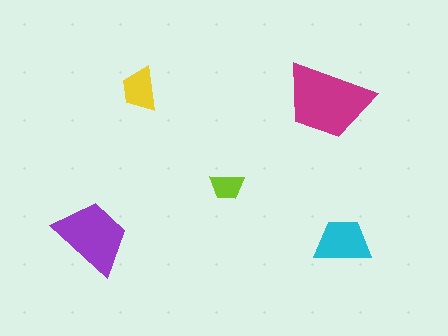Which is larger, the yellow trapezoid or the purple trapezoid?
The purple one.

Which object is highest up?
The yellow trapezoid is topmost.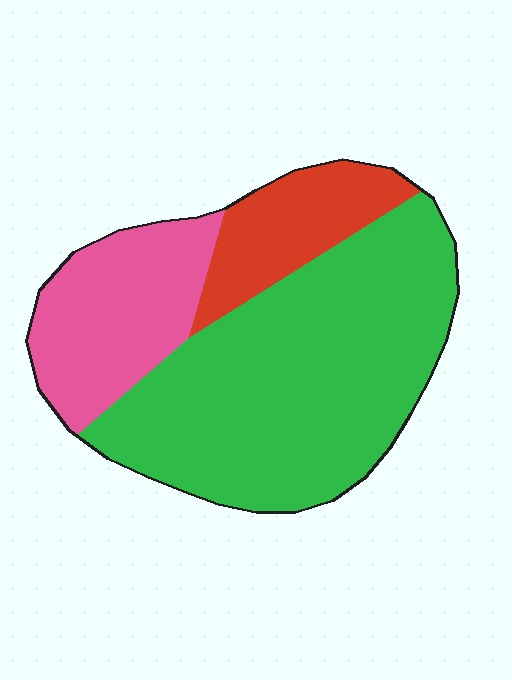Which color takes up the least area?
Red, at roughly 15%.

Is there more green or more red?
Green.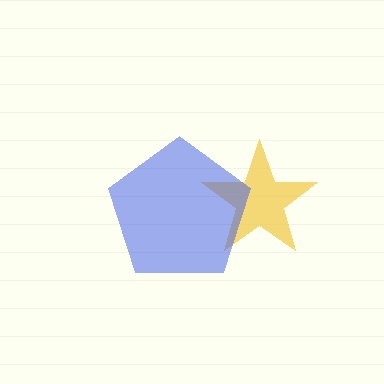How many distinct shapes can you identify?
There are 2 distinct shapes: a yellow star, a blue pentagon.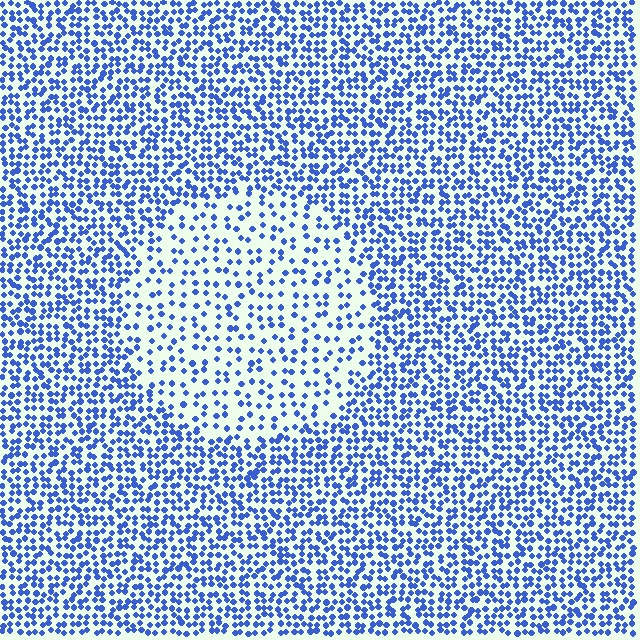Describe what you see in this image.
The image contains small blue elements arranged at two different densities. A circle-shaped region is visible where the elements are less densely packed than the surrounding area.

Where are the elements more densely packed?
The elements are more densely packed outside the circle boundary.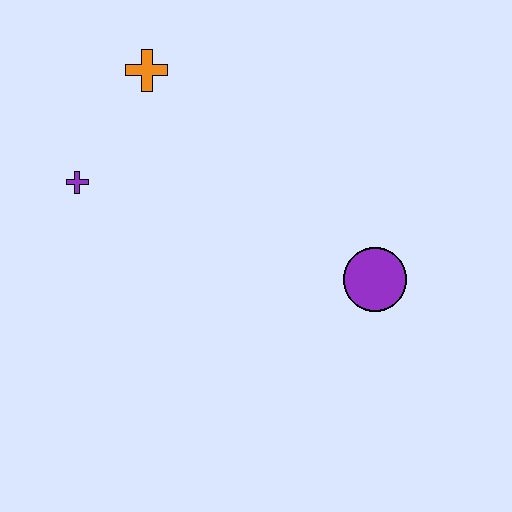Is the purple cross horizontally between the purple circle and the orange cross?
No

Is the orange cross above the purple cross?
Yes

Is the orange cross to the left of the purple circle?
Yes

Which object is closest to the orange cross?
The purple cross is closest to the orange cross.